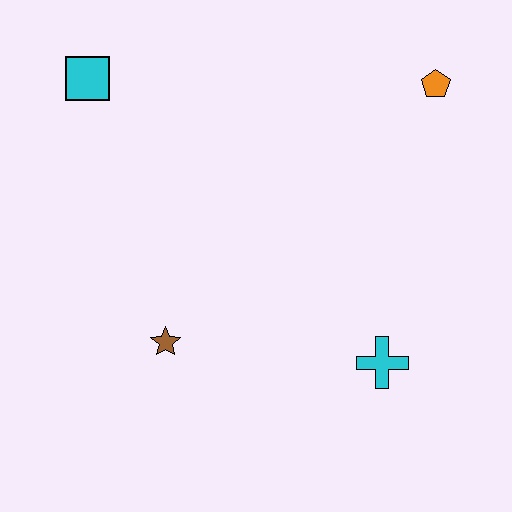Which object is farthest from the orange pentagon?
The brown star is farthest from the orange pentagon.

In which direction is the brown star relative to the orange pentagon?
The brown star is to the left of the orange pentagon.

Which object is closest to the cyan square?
The brown star is closest to the cyan square.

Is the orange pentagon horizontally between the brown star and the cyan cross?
No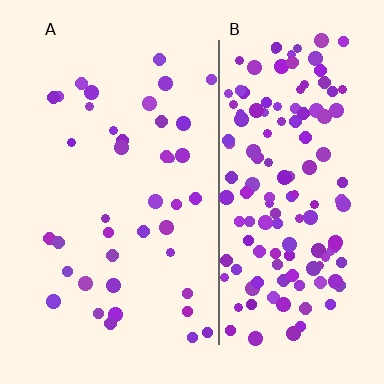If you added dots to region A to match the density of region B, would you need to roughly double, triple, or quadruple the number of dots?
Approximately quadruple.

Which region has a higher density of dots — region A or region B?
B (the right).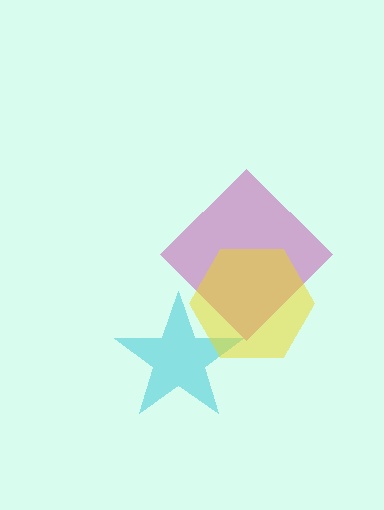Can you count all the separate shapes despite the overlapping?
Yes, there are 3 separate shapes.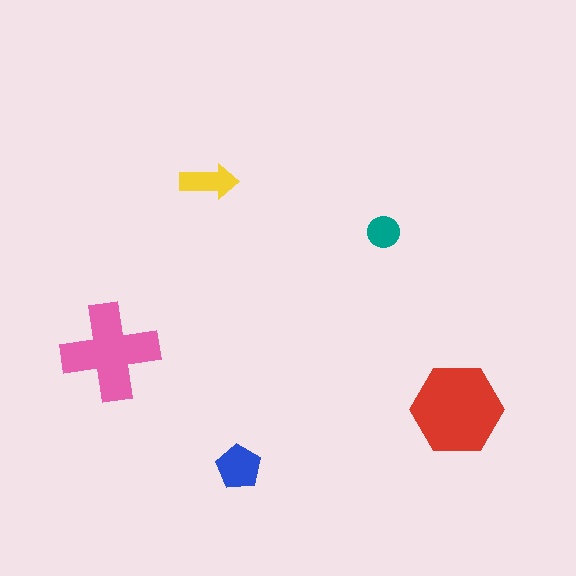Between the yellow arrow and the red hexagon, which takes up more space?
The red hexagon.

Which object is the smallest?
The teal circle.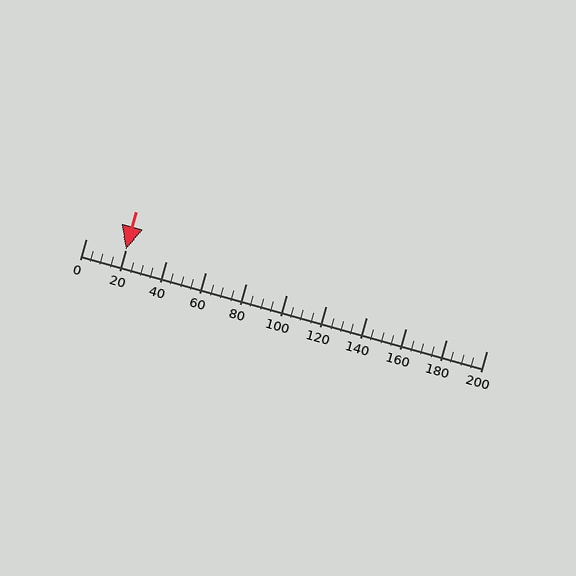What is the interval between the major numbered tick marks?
The major tick marks are spaced 20 units apart.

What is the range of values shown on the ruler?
The ruler shows values from 0 to 200.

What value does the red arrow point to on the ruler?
The red arrow points to approximately 20.